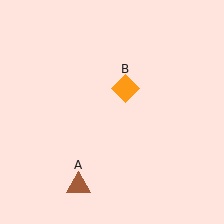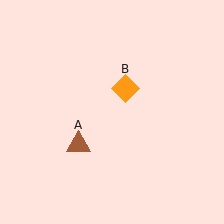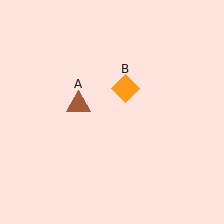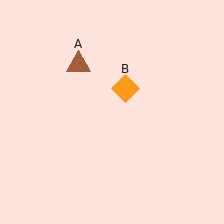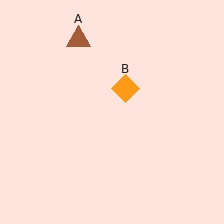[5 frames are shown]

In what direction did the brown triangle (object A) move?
The brown triangle (object A) moved up.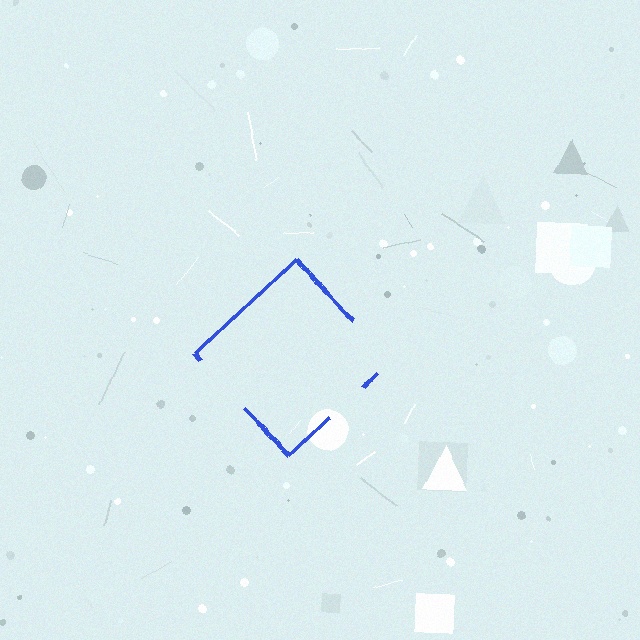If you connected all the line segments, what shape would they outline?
They would outline a diamond.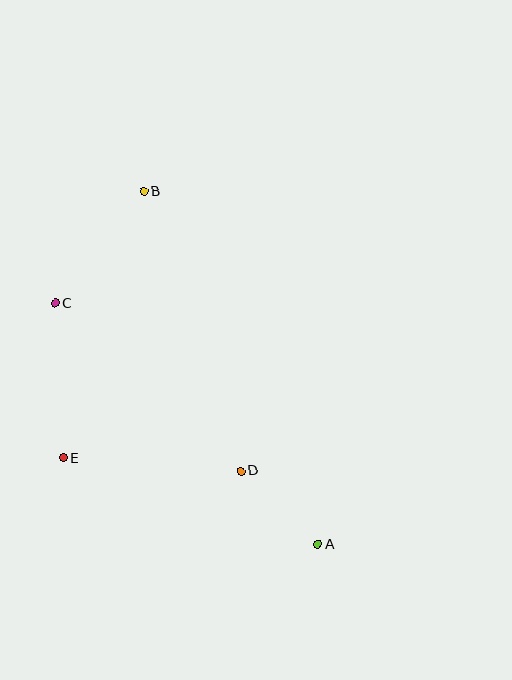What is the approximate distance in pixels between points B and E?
The distance between B and E is approximately 278 pixels.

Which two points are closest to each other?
Points A and D are closest to each other.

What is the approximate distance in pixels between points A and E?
The distance between A and E is approximately 268 pixels.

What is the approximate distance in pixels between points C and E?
The distance between C and E is approximately 155 pixels.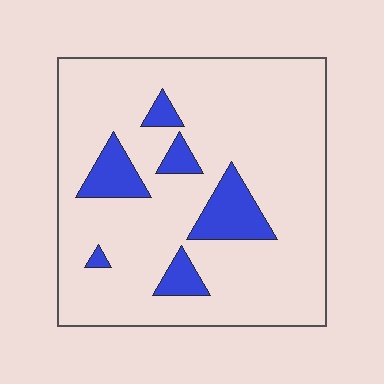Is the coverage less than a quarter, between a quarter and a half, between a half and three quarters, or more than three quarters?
Less than a quarter.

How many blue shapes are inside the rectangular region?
6.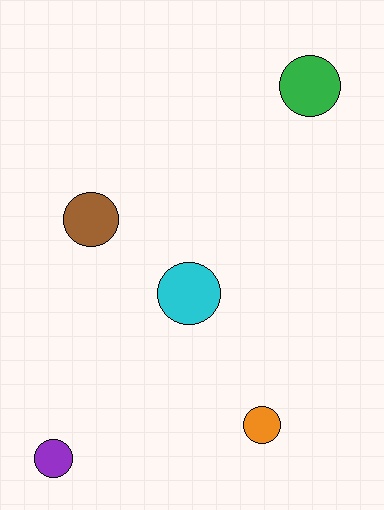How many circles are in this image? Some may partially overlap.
There are 5 circles.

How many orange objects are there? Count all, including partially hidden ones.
There is 1 orange object.